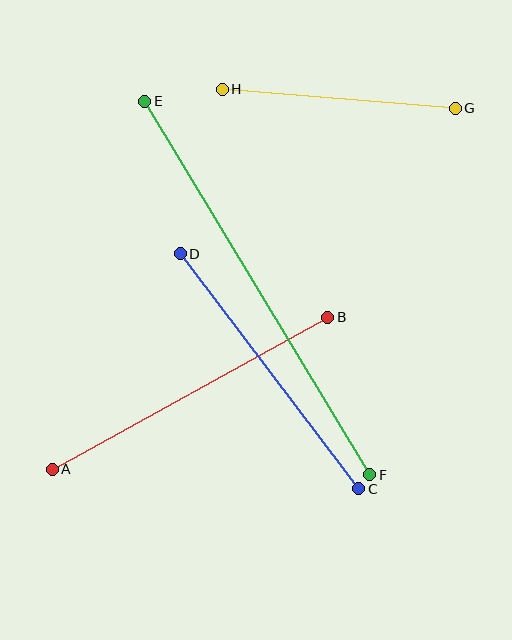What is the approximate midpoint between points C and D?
The midpoint is at approximately (270, 371) pixels.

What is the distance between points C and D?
The distance is approximately 295 pixels.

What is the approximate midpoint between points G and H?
The midpoint is at approximately (339, 99) pixels.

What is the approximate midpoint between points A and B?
The midpoint is at approximately (190, 393) pixels.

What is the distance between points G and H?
The distance is approximately 234 pixels.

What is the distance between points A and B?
The distance is approximately 314 pixels.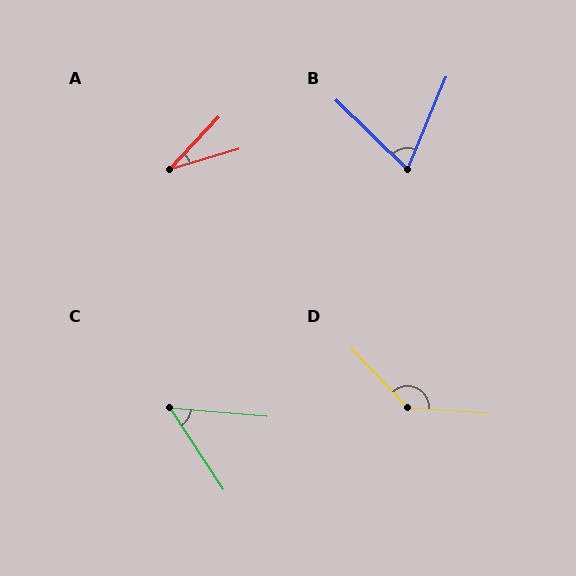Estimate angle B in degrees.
Approximately 69 degrees.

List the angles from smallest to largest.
A (30°), C (52°), B (69°), D (137°).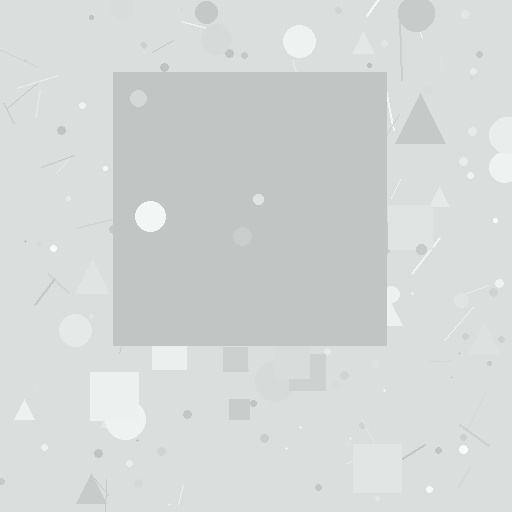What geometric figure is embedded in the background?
A square is embedded in the background.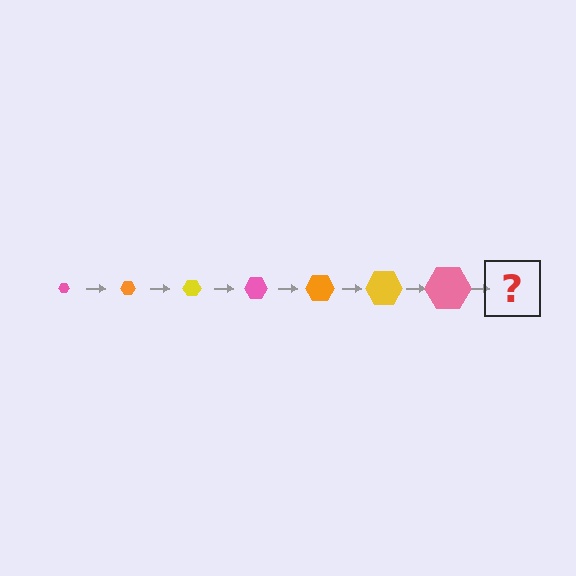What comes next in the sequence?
The next element should be an orange hexagon, larger than the previous one.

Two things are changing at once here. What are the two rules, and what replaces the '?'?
The two rules are that the hexagon grows larger each step and the color cycles through pink, orange, and yellow. The '?' should be an orange hexagon, larger than the previous one.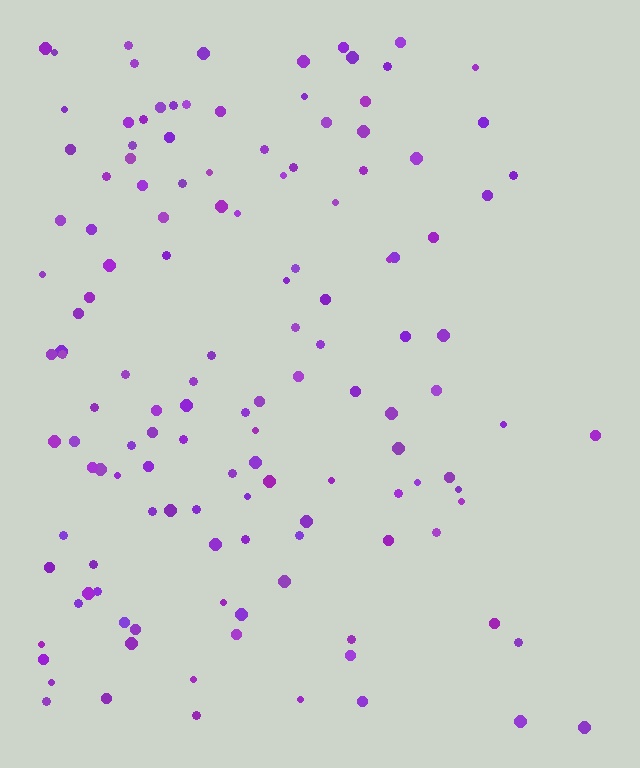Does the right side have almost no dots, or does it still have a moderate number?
Still a moderate number, just noticeably fewer than the left.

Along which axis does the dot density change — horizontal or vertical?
Horizontal.